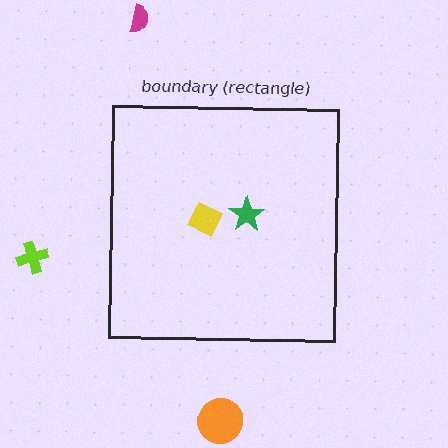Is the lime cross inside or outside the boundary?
Outside.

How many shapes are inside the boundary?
2 inside, 3 outside.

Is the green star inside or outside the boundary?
Inside.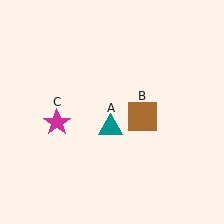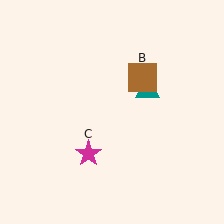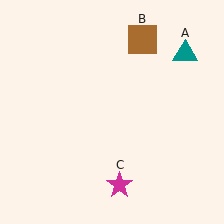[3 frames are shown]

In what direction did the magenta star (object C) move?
The magenta star (object C) moved down and to the right.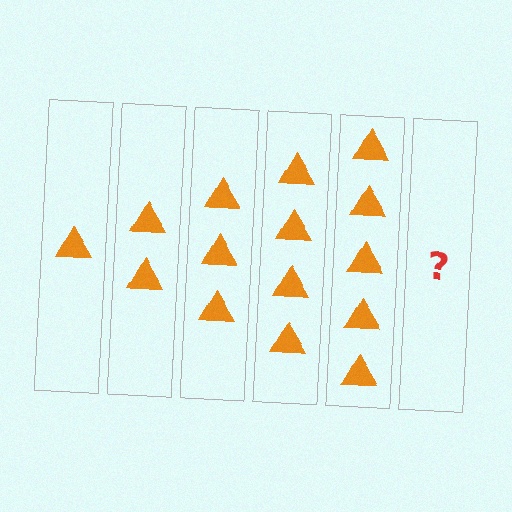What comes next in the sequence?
The next element should be 6 triangles.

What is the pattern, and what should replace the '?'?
The pattern is that each step adds one more triangle. The '?' should be 6 triangles.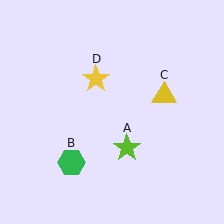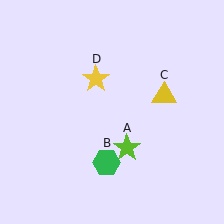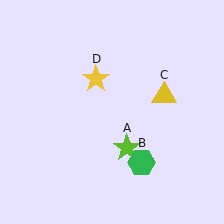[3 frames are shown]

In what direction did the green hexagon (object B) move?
The green hexagon (object B) moved right.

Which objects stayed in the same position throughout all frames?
Lime star (object A) and yellow triangle (object C) and yellow star (object D) remained stationary.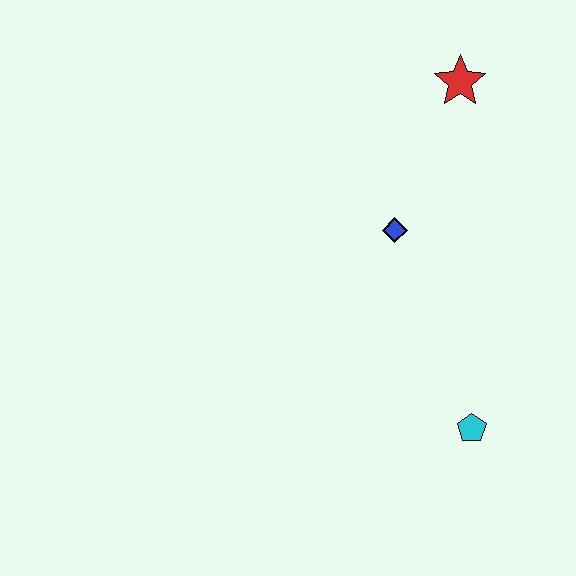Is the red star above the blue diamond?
Yes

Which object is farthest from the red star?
The cyan pentagon is farthest from the red star.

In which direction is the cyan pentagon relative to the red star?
The cyan pentagon is below the red star.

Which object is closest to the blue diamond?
The red star is closest to the blue diamond.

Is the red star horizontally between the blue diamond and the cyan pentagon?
Yes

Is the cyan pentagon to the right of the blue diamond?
Yes